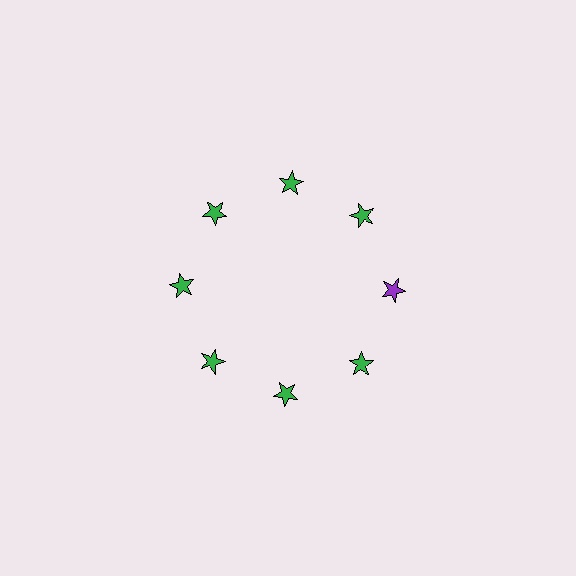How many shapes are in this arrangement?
There are 8 shapes arranged in a ring pattern.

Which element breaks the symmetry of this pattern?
The purple star at roughly the 3 o'clock position breaks the symmetry. All other shapes are green stars.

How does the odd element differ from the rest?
It has a different color: purple instead of green.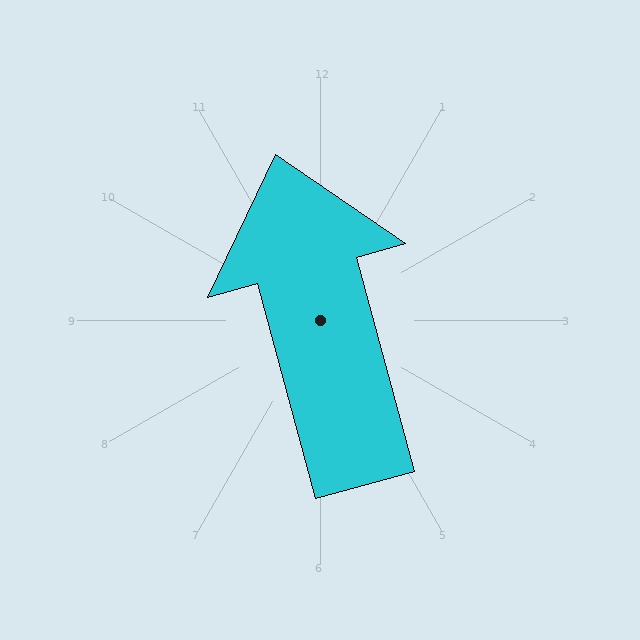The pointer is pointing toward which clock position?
Roughly 11 o'clock.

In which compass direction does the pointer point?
North.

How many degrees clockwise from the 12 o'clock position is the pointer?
Approximately 345 degrees.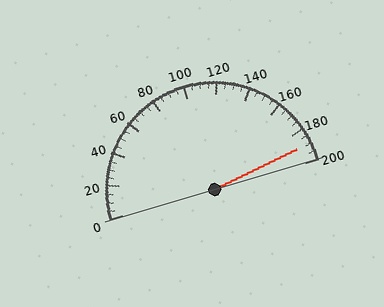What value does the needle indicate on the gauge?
The needle indicates approximately 190.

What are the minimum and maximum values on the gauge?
The gauge ranges from 0 to 200.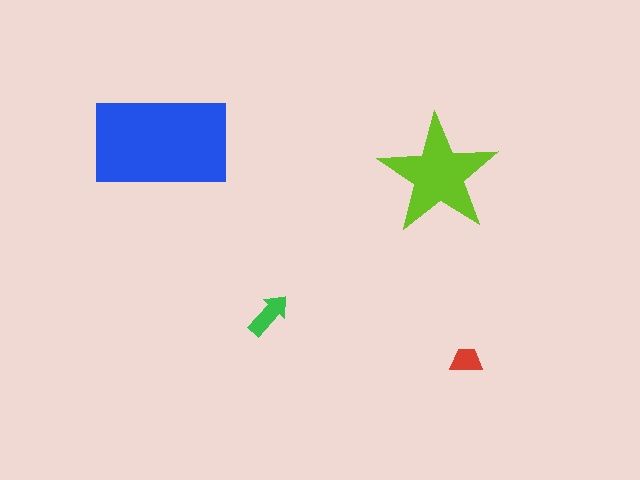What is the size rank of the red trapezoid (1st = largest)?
4th.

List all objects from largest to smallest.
The blue rectangle, the lime star, the green arrow, the red trapezoid.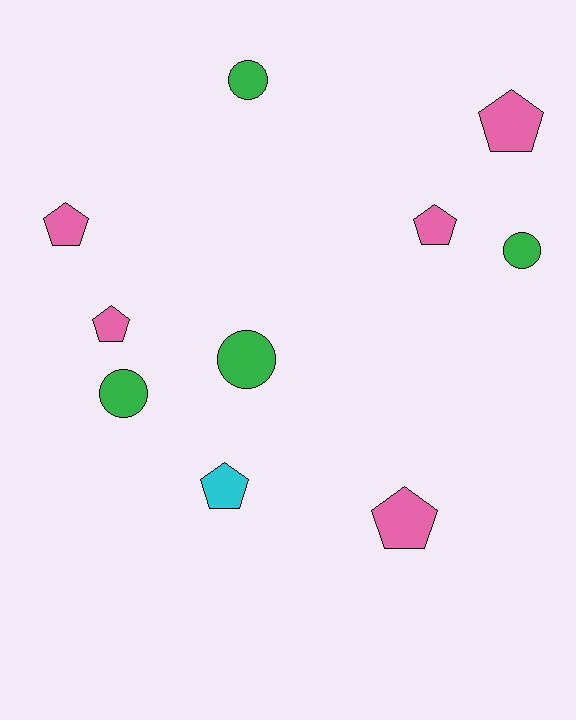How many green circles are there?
There are 4 green circles.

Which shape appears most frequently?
Pentagon, with 6 objects.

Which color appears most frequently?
Pink, with 5 objects.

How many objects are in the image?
There are 10 objects.